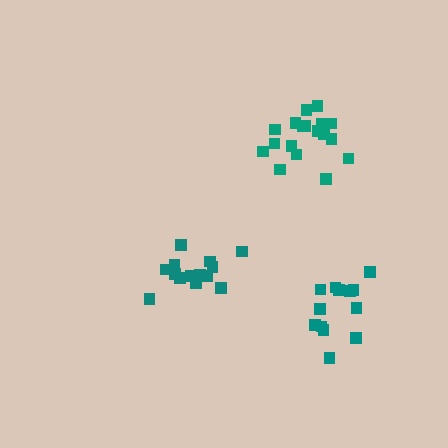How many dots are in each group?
Group 1: 18 dots, Group 2: 13 dots, Group 3: 14 dots (45 total).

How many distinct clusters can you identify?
There are 3 distinct clusters.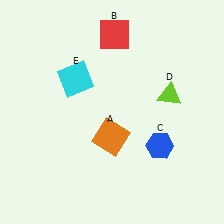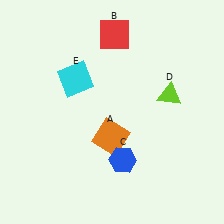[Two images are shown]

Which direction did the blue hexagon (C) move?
The blue hexagon (C) moved left.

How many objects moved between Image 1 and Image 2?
1 object moved between the two images.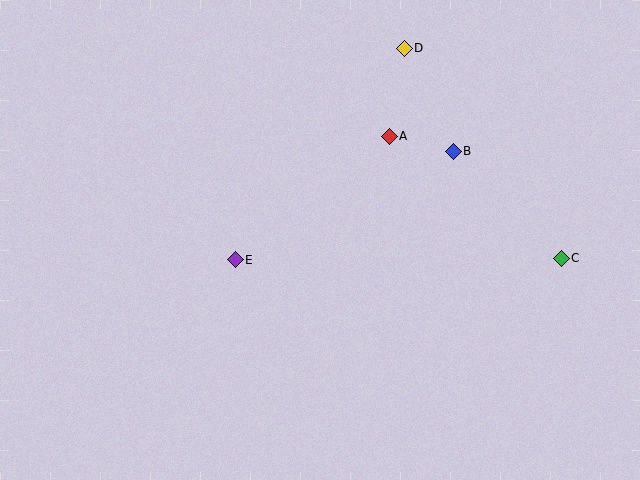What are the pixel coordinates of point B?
Point B is at (453, 151).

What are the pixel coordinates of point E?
Point E is at (235, 260).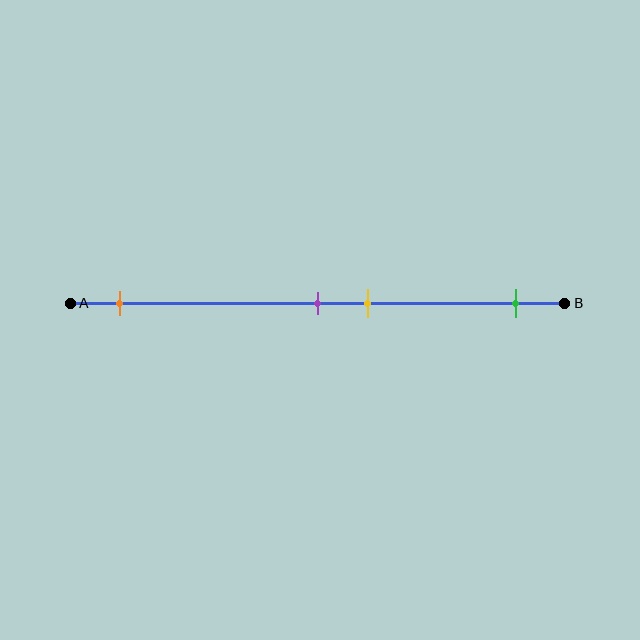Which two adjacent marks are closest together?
The purple and yellow marks are the closest adjacent pair.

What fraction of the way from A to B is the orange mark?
The orange mark is approximately 10% (0.1) of the way from A to B.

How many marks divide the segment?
There are 4 marks dividing the segment.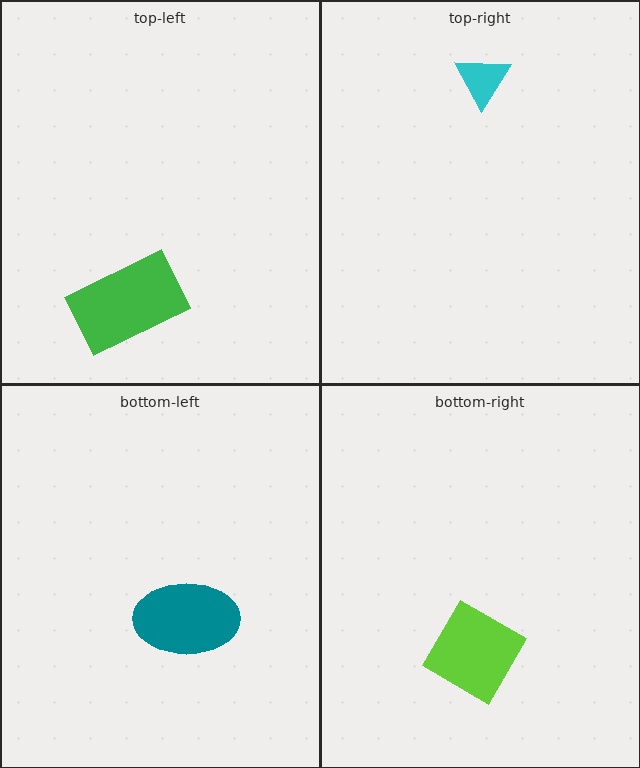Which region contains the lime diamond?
The bottom-right region.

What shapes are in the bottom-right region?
The lime diamond.